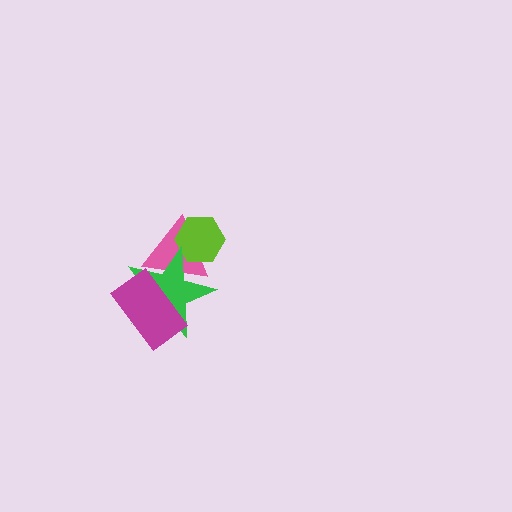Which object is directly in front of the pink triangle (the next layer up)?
The lime hexagon is directly in front of the pink triangle.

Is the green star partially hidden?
Yes, it is partially covered by another shape.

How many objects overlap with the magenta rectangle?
2 objects overlap with the magenta rectangle.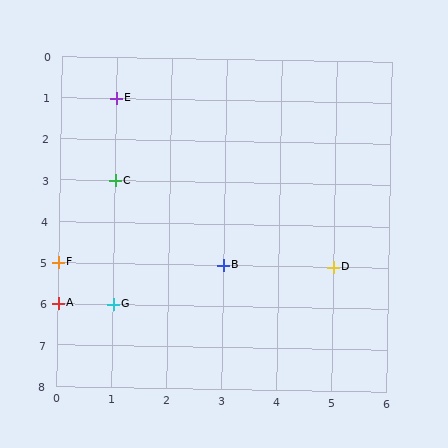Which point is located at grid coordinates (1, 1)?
Point E is at (1, 1).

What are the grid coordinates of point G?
Point G is at grid coordinates (1, 6).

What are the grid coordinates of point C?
Point C is at grid coordinates (1, 3).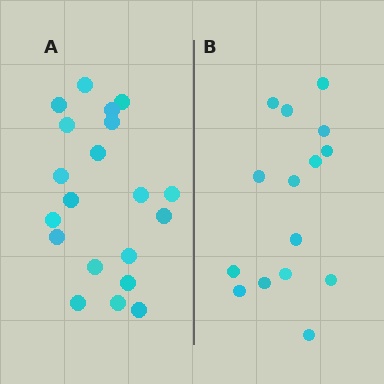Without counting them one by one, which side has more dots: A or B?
Region A (the left region) has more dots.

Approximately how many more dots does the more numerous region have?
Region A has about 5 more dots than region B.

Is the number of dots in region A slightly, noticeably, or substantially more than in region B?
Region A has noticeably more, but not dramatically so. The ratio is roughly 1.3 to 1.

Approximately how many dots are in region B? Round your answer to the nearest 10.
About 20 dots. (The exact count is 15, which rounds to 20.)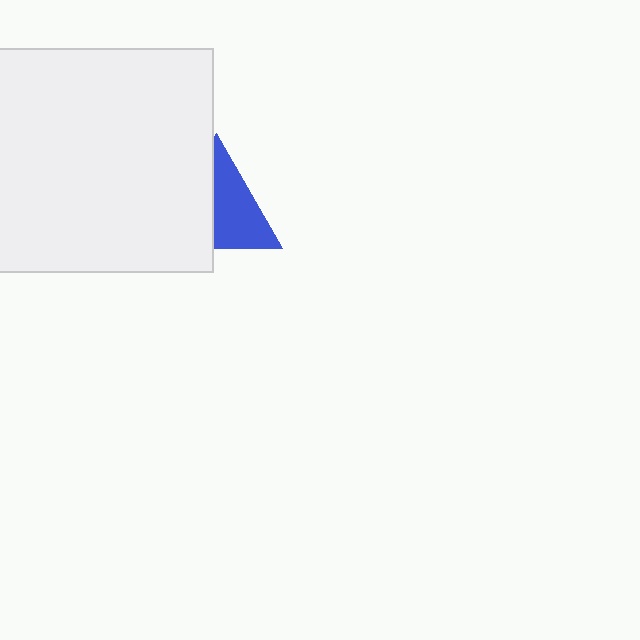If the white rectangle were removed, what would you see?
You would see the complete blue triangle.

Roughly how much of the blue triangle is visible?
About half of it is visible (roughly 54%).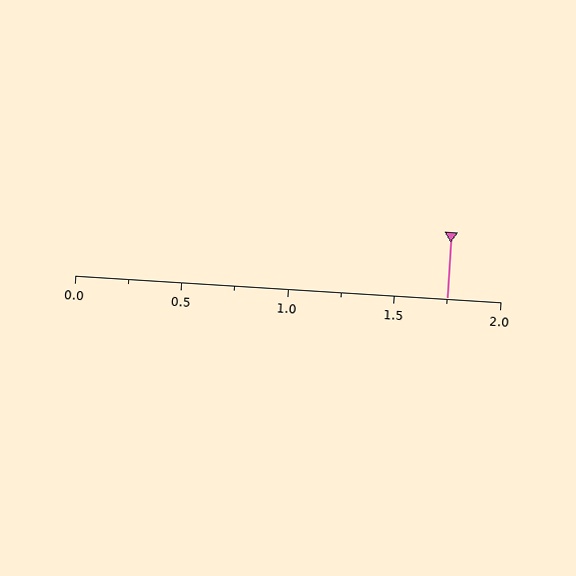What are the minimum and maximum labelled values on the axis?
The axis runs from 0.0 to 2.0.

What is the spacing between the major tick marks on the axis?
The major ticks are spaced 0.5 apart.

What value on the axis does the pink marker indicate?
The marker indicates approximately 1.75.